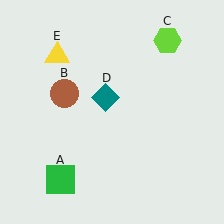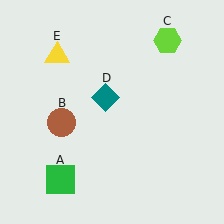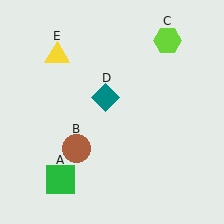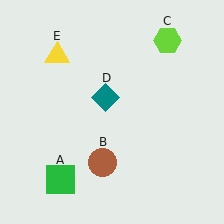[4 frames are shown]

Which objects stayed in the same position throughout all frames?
Green square (object A) and lime hexagon (object C) and teal diamond (object D) and yellow triangle (object E) remained stationary.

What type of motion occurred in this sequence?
The brown circle (object B) rotated counterclockwise around the center of the scene.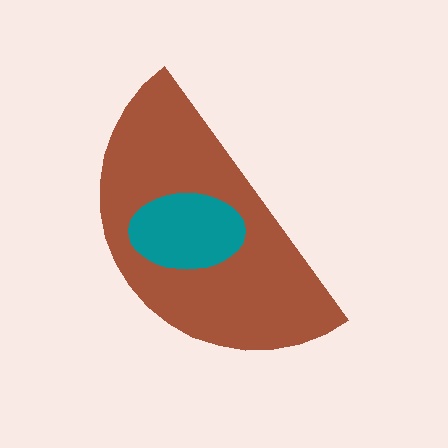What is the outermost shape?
The brown semicircle.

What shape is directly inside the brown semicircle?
The teal ellipse.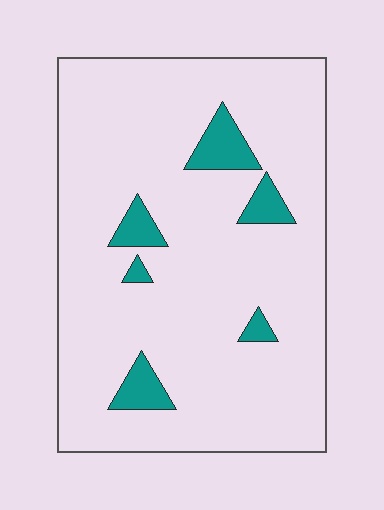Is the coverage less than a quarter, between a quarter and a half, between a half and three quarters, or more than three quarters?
Less than a quarter.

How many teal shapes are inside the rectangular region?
6.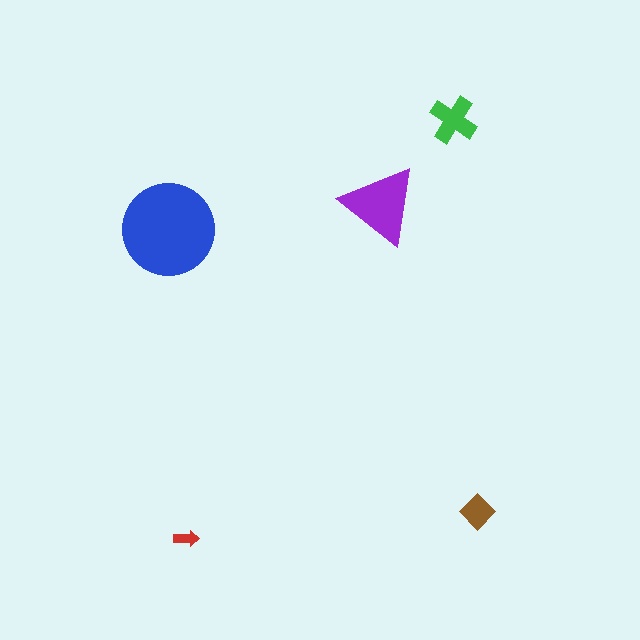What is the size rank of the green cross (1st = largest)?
3rd.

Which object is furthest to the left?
The blue circle is leftmost.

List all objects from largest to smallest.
The blue circle, the purple triangle, the green cross, the brown diamond, the red arrow.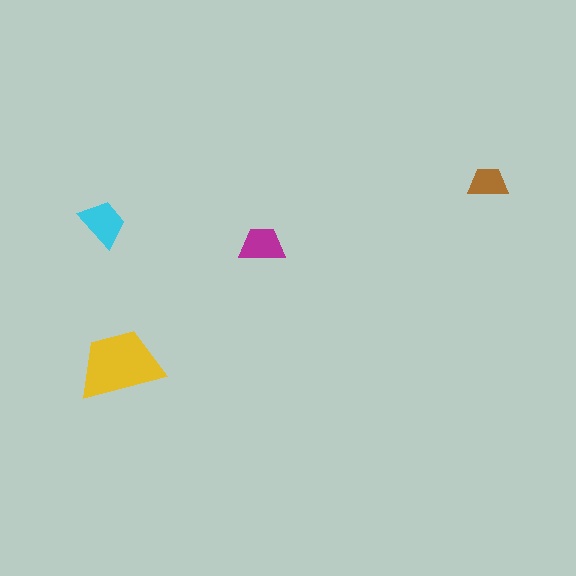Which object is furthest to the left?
The cyan trapezoid is leftmost.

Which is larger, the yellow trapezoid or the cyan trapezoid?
The yellow one.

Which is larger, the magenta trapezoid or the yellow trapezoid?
The yellow one.